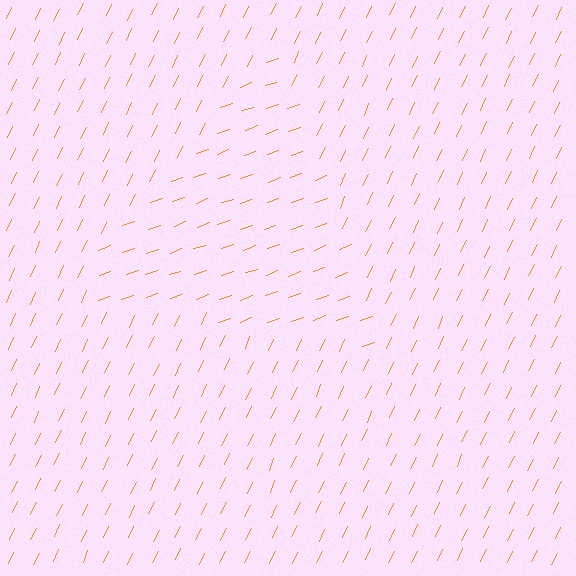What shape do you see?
I see a triangle.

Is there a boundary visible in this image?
Yes, there is a texture boundary formed by a change in line orientation.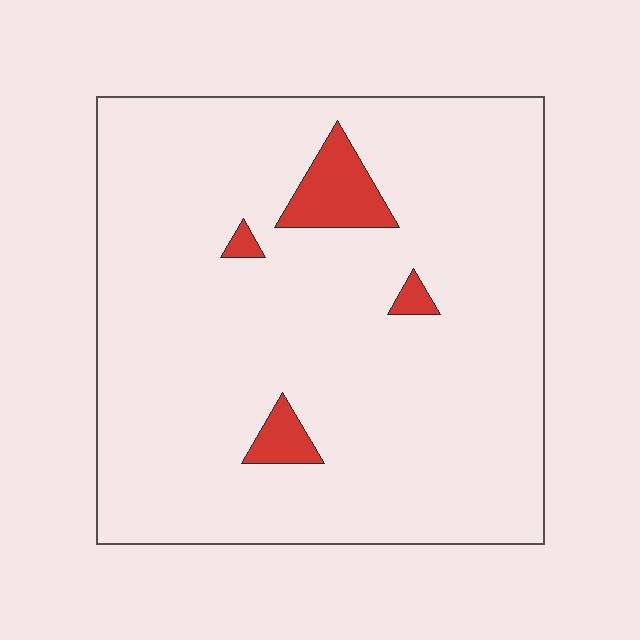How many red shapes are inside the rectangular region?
4.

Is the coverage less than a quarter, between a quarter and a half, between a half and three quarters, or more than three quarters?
Less than a quarter.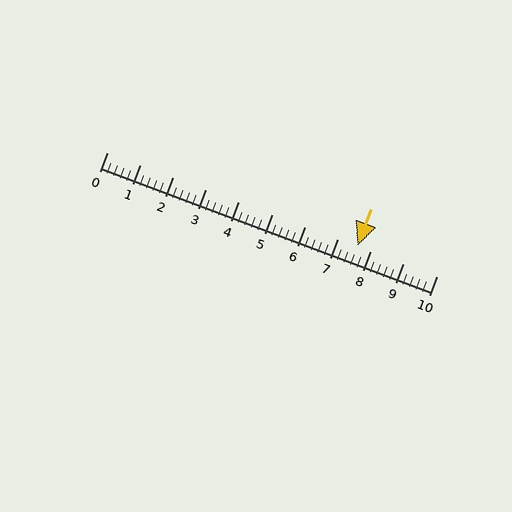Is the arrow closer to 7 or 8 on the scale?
The arrow is closer to 8.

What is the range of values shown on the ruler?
The ruler shows values from 0 to 10.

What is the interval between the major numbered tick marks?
The major tick marks are spaced 1 units apart.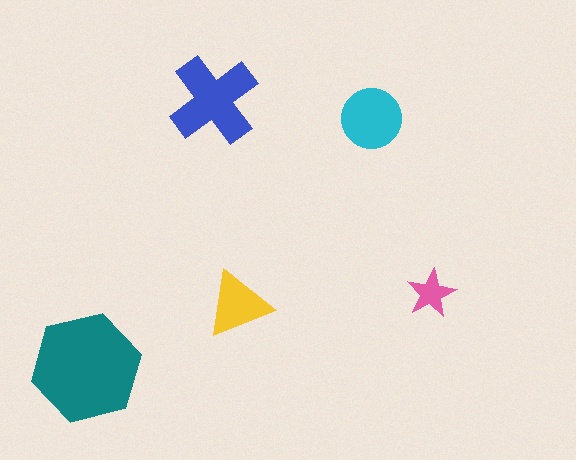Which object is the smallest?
The pink star.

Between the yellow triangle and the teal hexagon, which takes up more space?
The teal hexagon.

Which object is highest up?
The blue cross is topmost.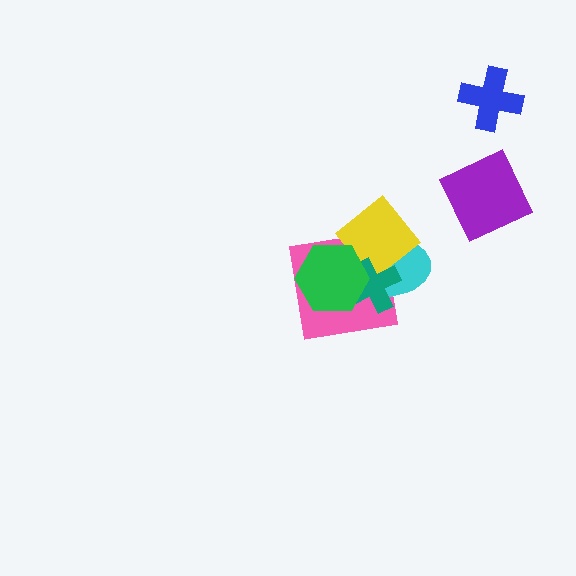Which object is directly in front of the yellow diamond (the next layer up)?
The teal cross is directly in front of the yellow diamond.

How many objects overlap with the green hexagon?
4 objects overlap with the green hexagon.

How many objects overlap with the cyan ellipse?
4 objects overlap with the cyan ellipse.